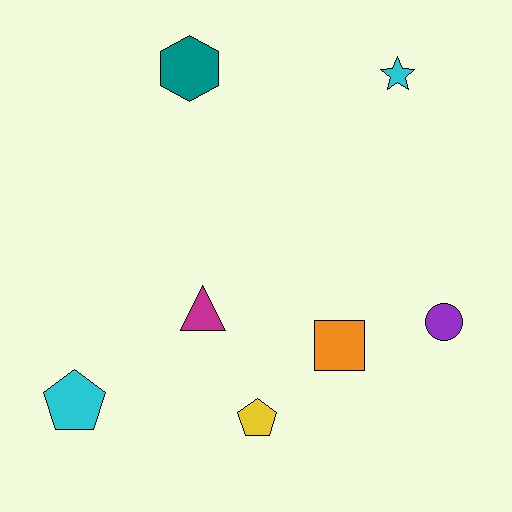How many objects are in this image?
There are 7 objects.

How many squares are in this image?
There is 1 square.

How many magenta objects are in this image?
There is 1 magenta object.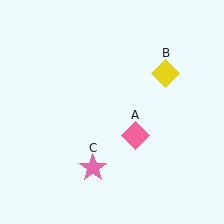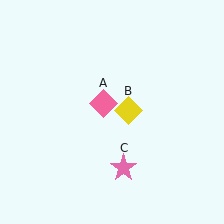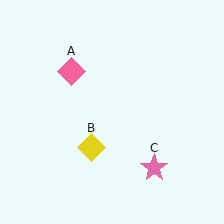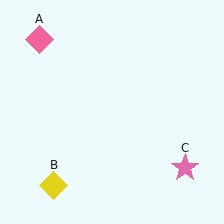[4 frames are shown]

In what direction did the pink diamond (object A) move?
The pink diamond (object A) moved up and to the left.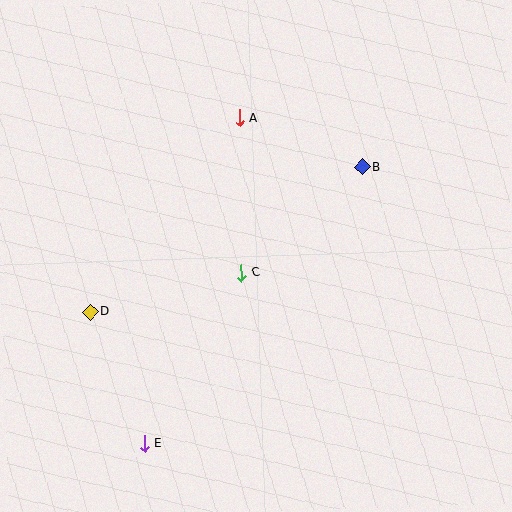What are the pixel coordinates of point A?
Point A is at (240, 118).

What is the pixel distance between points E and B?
The distance between E and B is 352 pixels.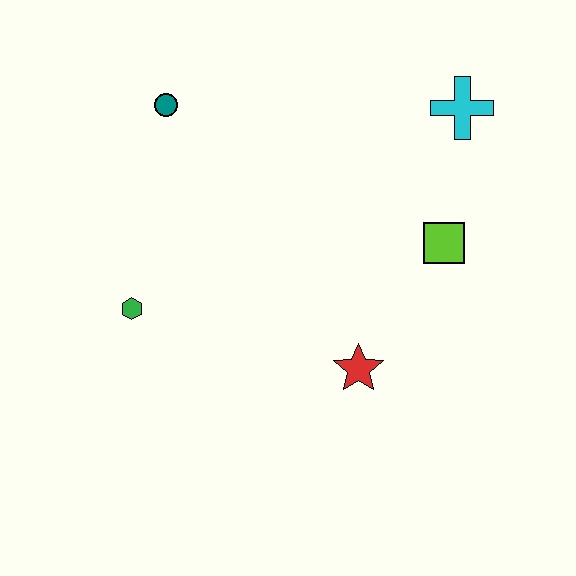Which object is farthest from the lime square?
The green hexagon is farthest from the lime square.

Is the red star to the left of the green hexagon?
No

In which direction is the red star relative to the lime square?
The red star is below the lime square.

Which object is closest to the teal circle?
The green hexagon is closest to the teal circle.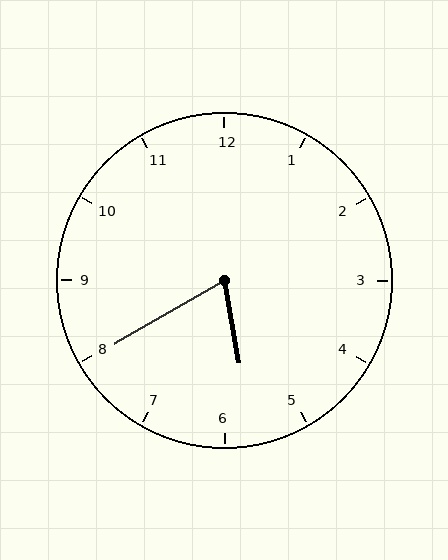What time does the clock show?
5:40.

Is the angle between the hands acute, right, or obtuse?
It is acute.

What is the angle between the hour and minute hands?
Approximately 70 degrees.